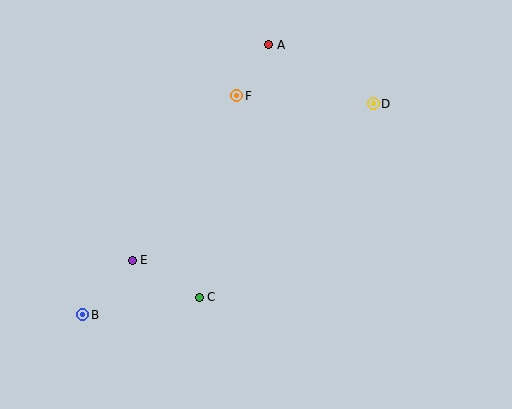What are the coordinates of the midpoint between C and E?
The midpoint between C and E is at (166, 279).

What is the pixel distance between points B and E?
The distance between B and E is 74 pixels.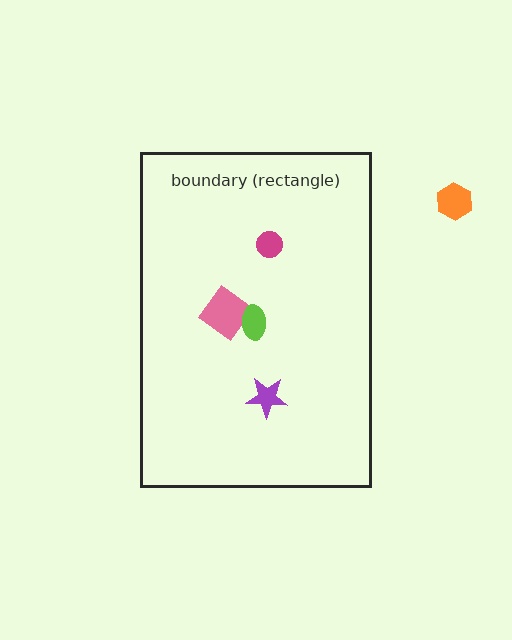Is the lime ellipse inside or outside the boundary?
Inside.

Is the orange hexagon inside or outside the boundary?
Outside.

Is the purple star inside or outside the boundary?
Inside.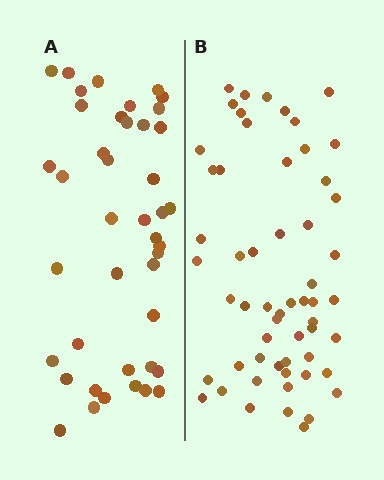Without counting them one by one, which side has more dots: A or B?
Region B (the right region) has more dots.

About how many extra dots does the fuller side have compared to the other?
Region B has approximately 15 more dots than region A.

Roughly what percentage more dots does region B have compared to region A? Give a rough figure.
About 35% more.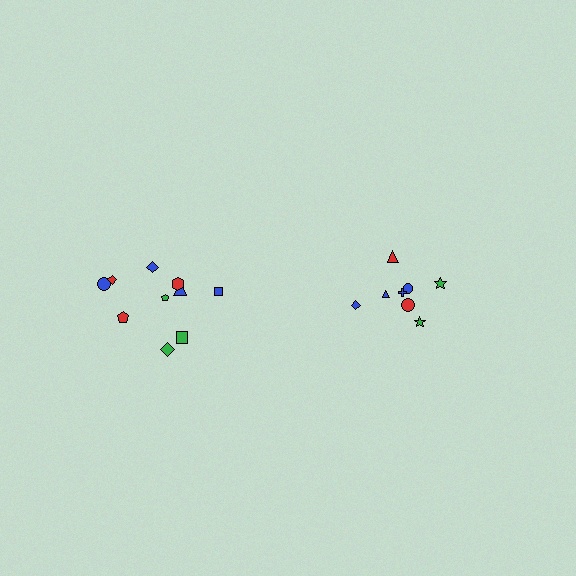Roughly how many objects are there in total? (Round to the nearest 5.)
Roughly 20 objects in total.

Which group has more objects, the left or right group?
The left group.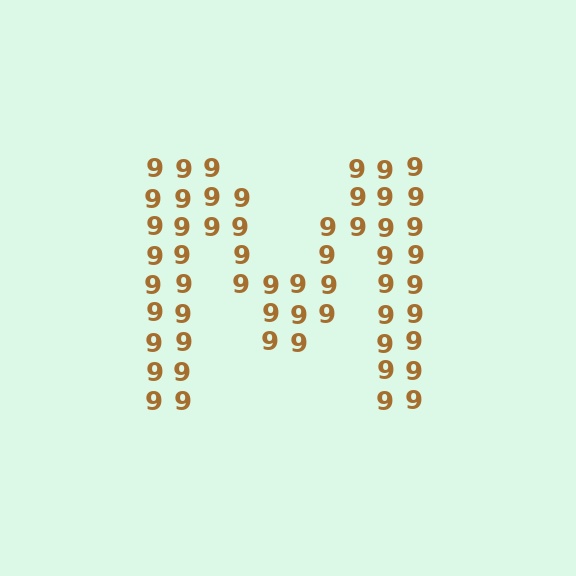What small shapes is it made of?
It is made of small digit 9's.